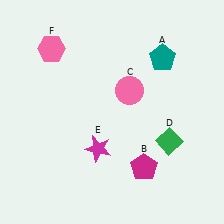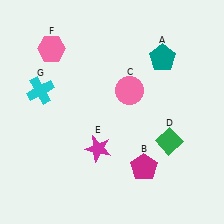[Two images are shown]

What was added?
A cyan cross (G) was added in Image 2.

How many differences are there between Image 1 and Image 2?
There is 1 difference between the two images.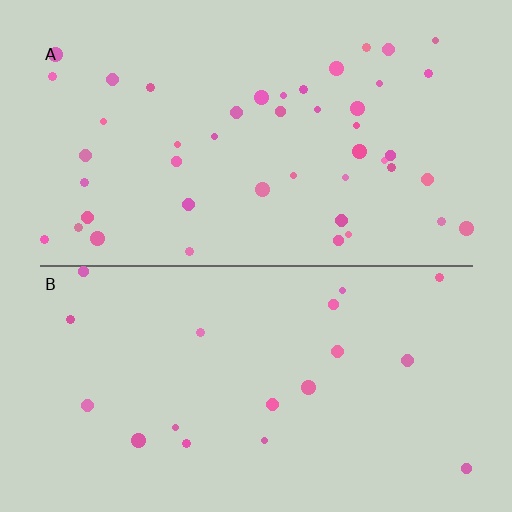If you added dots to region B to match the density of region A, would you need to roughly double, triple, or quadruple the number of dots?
Approximately double.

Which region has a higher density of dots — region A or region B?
A (the top).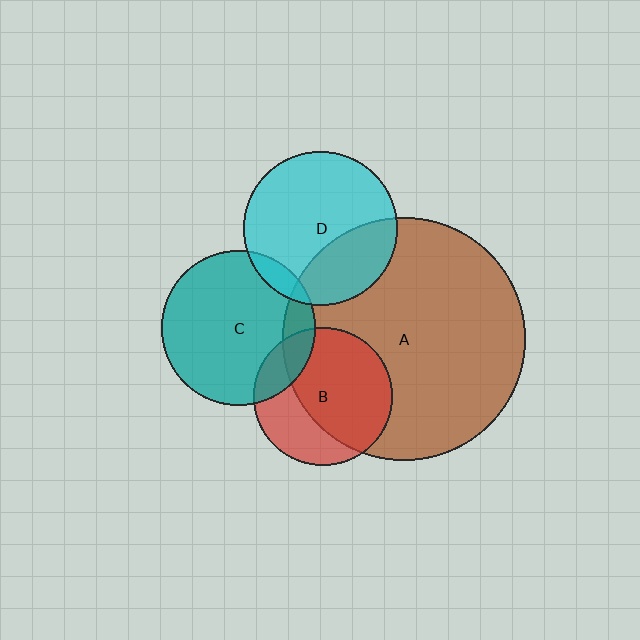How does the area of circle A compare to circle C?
Approximately 2.5 times.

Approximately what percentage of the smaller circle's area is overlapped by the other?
Approximately 65%.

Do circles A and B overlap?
Yes.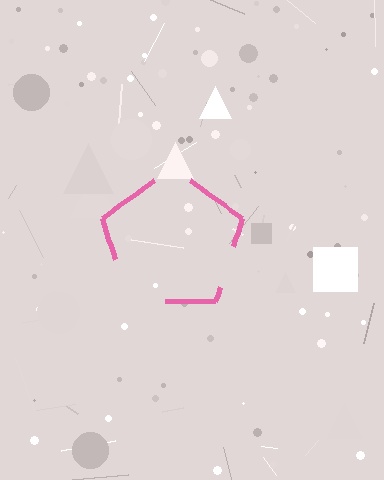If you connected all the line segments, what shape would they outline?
They would outline a pentagon.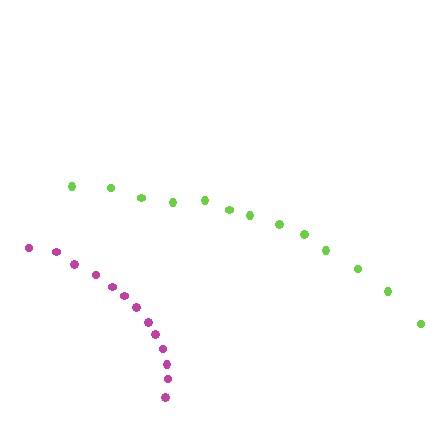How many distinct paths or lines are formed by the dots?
There are 2 distinct paths.